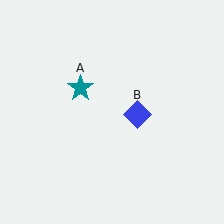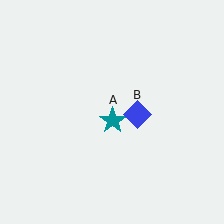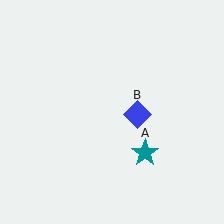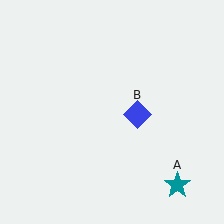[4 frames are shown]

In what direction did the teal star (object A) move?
The teal star (object A) moved down and to the right.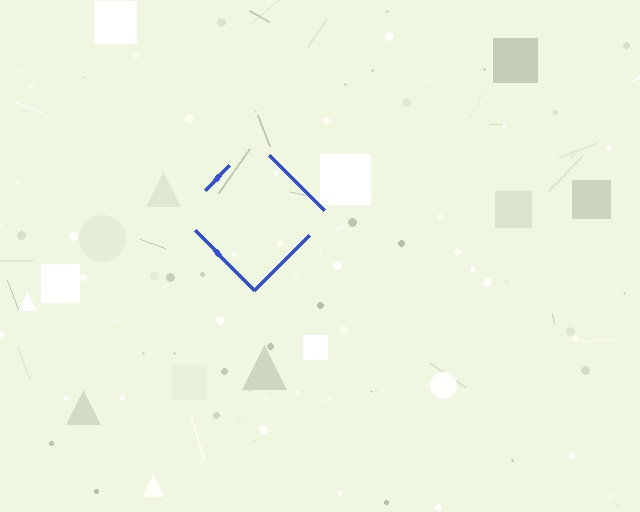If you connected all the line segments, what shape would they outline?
They would outline a diamond.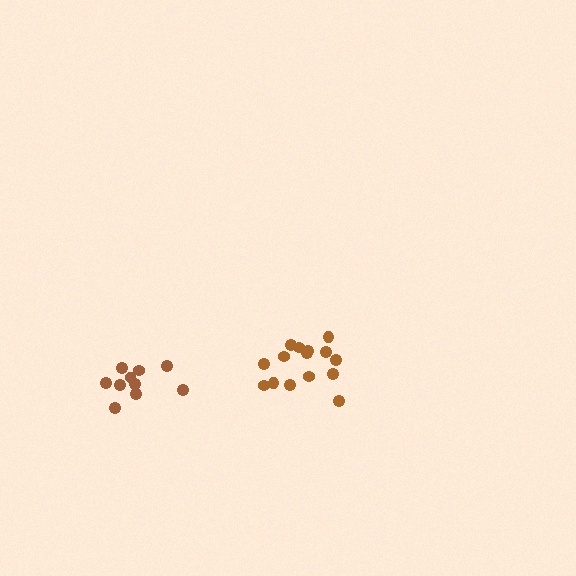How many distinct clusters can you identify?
There are 2 distinct clusters.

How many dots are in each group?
Group 1: 15 dots, Group 2: 10 dots (25 total).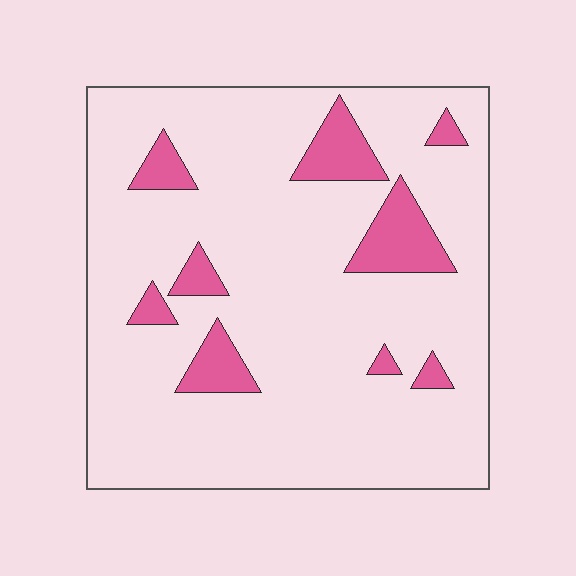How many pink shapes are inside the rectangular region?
9.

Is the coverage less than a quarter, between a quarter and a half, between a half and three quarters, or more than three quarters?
Less than a quarter.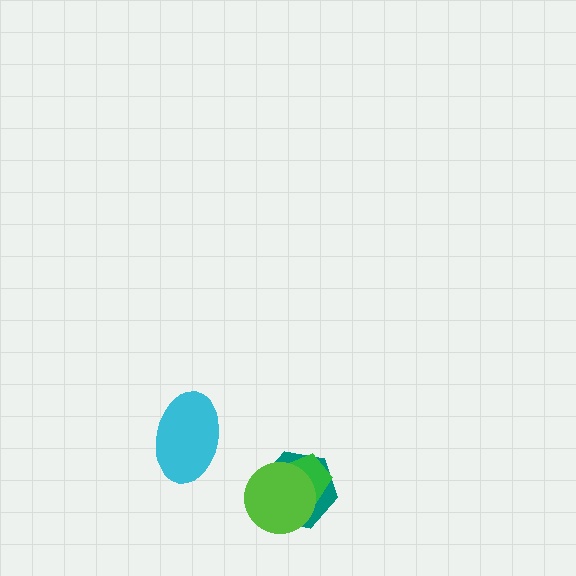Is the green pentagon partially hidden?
Yes, it is partially covered by another shape.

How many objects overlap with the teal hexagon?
2 objects overlap with the teal hexagon.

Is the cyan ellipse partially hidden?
No, no other shape covers it.